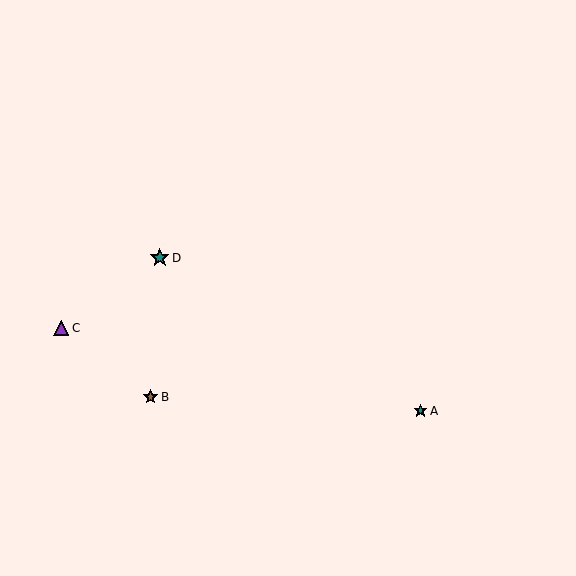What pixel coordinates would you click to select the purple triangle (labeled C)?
Click at (61, 328) to select the purple triangle C.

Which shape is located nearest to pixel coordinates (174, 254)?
The teal star (labeled D) at (160, 258) is nearest to that location.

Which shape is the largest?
The teal star (labeled D) is the largest.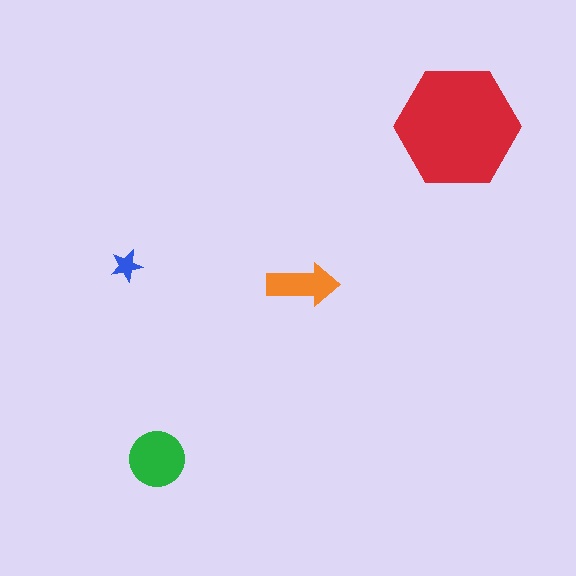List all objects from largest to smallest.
The red hexagon, the green circle, the orange arrow, the blue star.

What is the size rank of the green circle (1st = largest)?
2nd.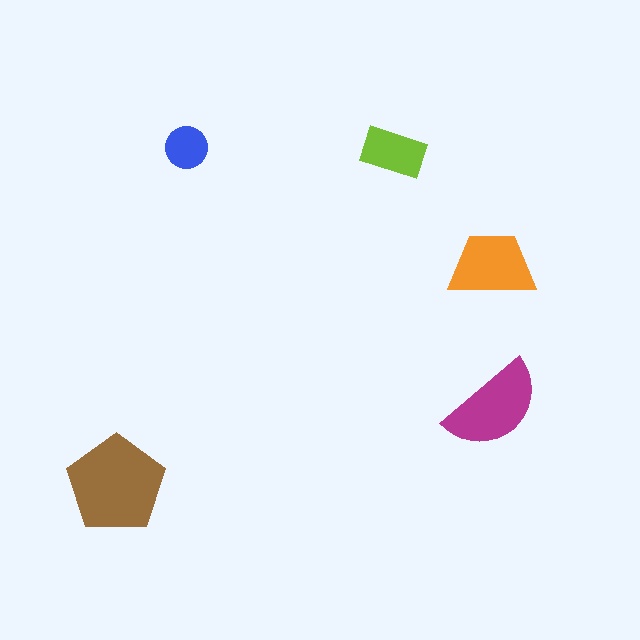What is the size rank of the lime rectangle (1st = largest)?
4th.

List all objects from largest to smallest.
The brown pentagon, the magenta semicircle, the orange trapezoid, the lime rectangle, the blue circle.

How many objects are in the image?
There are 5 objects in the image.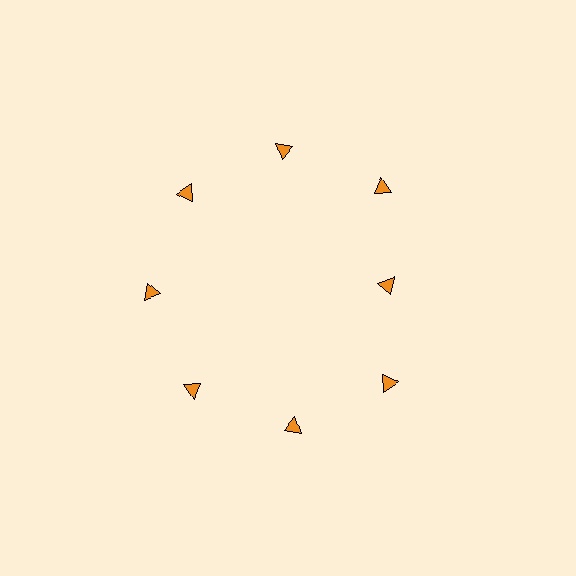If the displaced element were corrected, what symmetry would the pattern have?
It would have 8-fold rotational symmetry — the pattern would map onto itself every 45 degrees.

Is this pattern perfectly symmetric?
No. The 8 orange triangles are arranged in a ring, but one element near the 3 o'clock position is pulled inward toward the center, breaking the 8-fold rotational symmetry.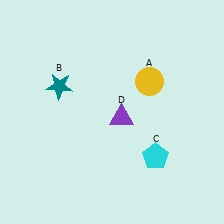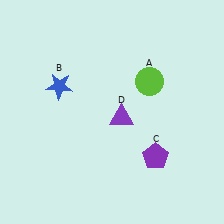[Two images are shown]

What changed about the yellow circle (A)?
In Image 1, A is yellow. In Image 2, it changed to lime.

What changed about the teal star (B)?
In Image 1, B is teal. In Image 2, it changed to blue.